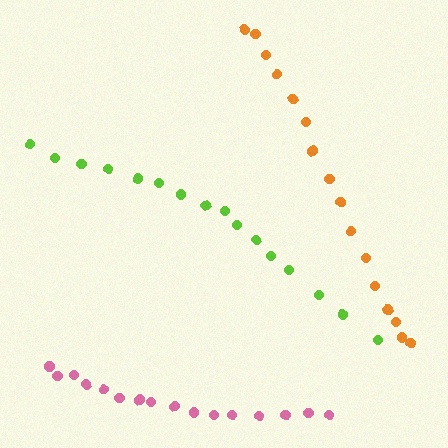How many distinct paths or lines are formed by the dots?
There are 3 distinct paths.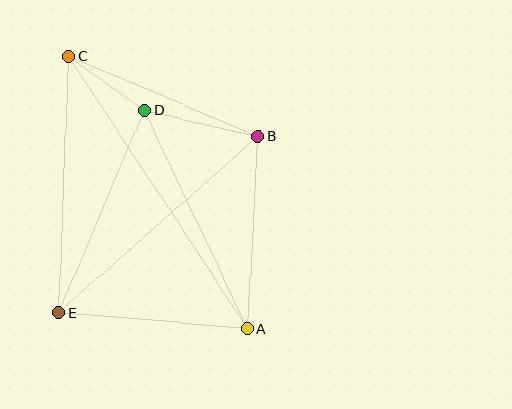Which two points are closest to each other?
Points C and D are closest to each other.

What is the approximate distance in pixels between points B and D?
The distance between B and D is approximately 117 pixels.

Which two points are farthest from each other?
Points A and C are farthest from each other.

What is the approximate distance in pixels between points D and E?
The distance between D and E is approximately 219 pixels.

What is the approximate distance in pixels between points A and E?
The distance between A and E is approximately 189 pixels.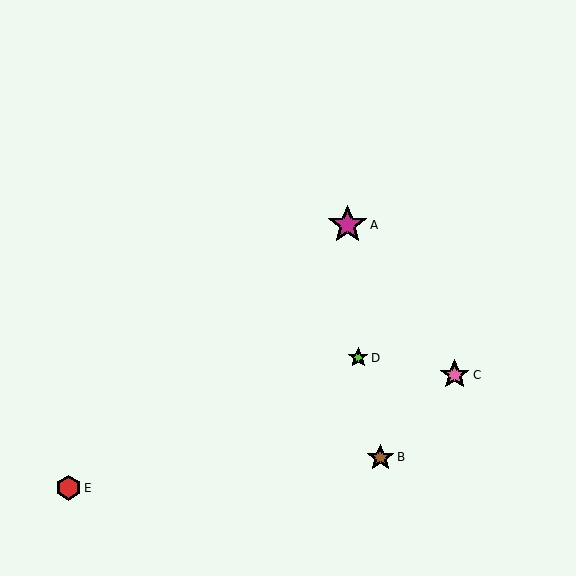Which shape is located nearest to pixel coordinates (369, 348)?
The lime star (labeled D) at (358, 358) is nearest to that location.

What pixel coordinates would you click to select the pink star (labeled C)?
Click at (455, 375) to select the pink star C.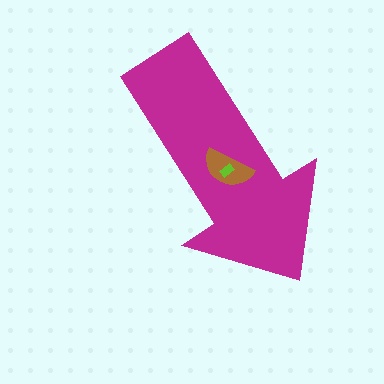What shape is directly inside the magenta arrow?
The brown semicircle.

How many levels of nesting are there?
3.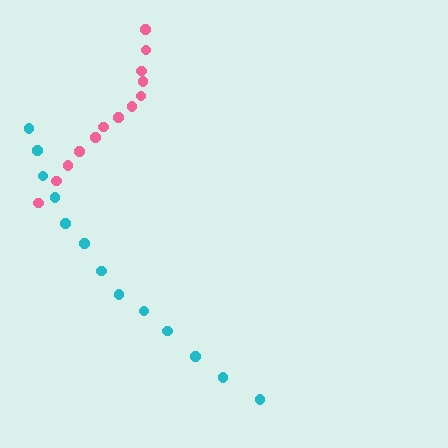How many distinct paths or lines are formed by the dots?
There are 2 distinct paths.